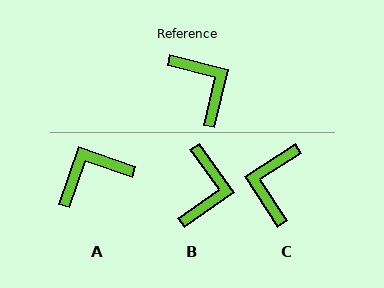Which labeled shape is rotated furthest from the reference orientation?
C, about 137 degrees away.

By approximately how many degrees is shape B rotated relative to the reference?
Approximately 41 degrees clockwise.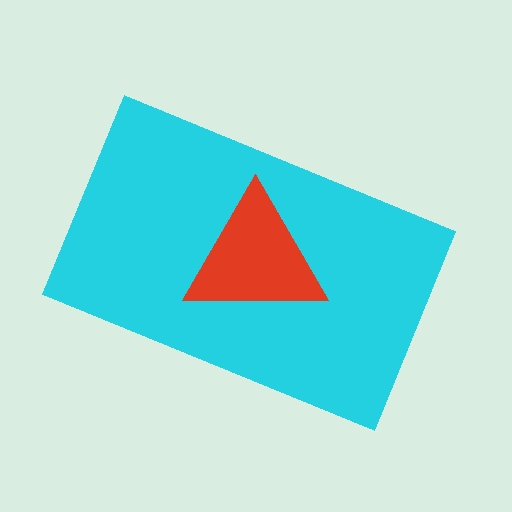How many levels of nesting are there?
2.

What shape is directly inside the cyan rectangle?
The red triangle.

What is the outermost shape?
The cyan rectangle.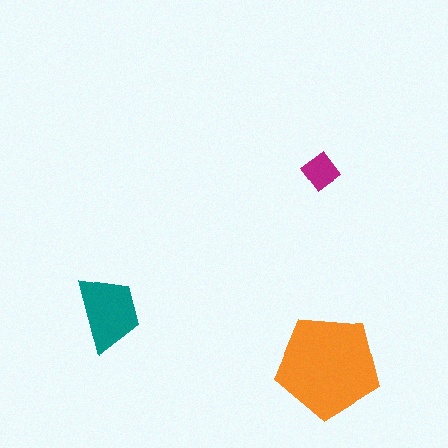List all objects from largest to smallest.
The orange pentagon, the teal trapezoid, the magenta diamond.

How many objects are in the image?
There are 3 objects in the image.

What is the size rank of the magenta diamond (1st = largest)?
3rd.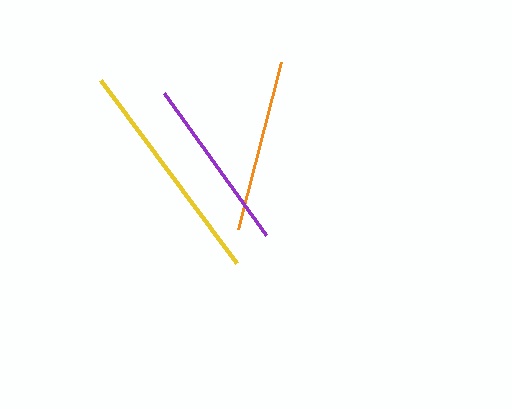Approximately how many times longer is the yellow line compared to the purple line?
The yellow line is approximately 1.3 times the length of the purple line.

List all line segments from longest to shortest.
From longest to shortest: yellow, purple, orange.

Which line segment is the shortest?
The orange line is the shortest at approximately 172 pixels.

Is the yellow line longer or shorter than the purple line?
The yellow line is longer than the purple line.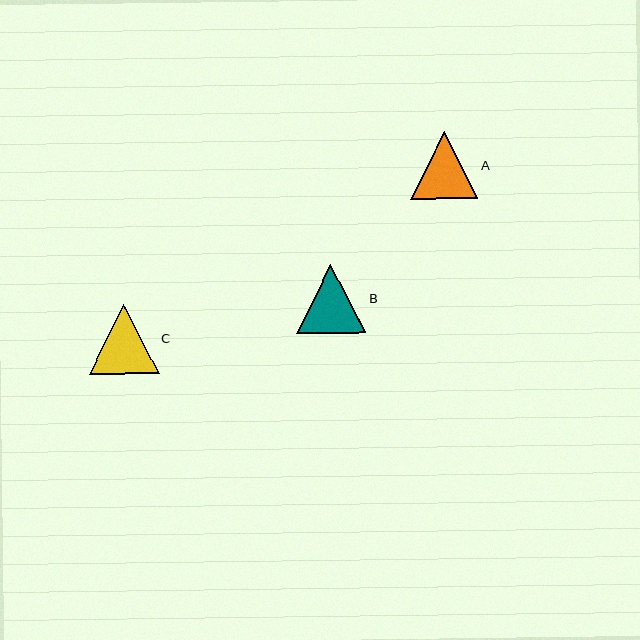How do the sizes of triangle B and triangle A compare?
Triangle B and triangle A are approximately the same size.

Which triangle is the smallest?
Triangle A is the smallest with a size of approximately 67 pixels.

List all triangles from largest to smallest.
From largest to smallest: C, B, A.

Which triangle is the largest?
Triangle C is the largest with a size of approximately 70 pixels.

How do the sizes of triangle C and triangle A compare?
Triangle C and triangle A are approximately the same size.